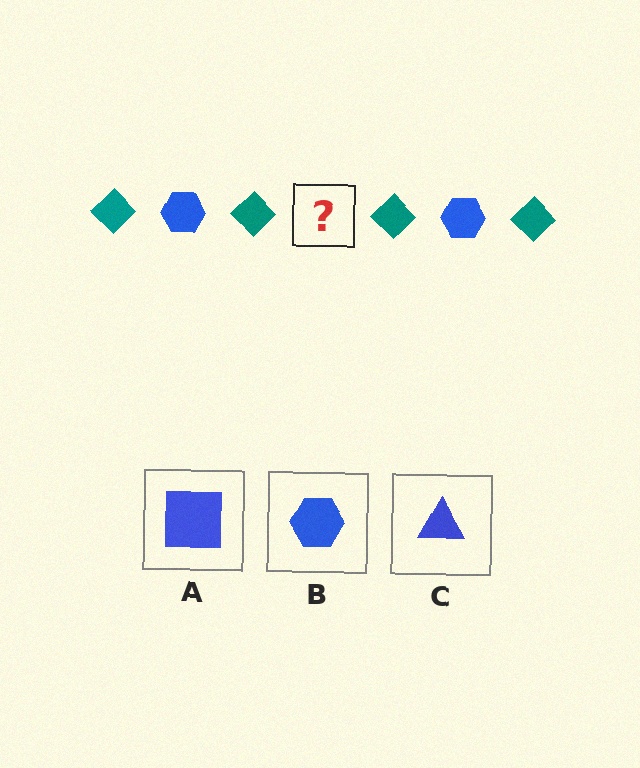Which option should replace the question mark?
Option B.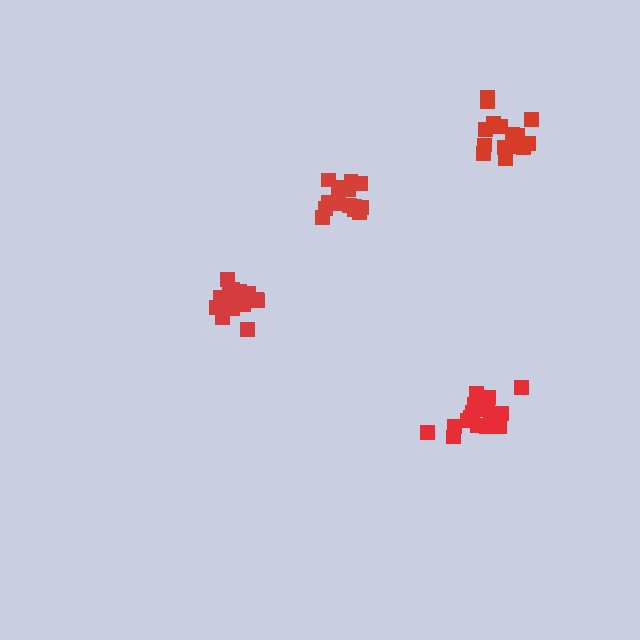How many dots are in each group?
Group 1: 16 dots, Group 2: 15 dots, Group 3: 18 dots, Group 4: 16 dots (65 total).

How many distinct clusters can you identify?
There are 4 distinct clusters.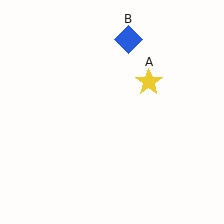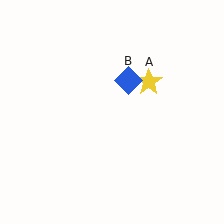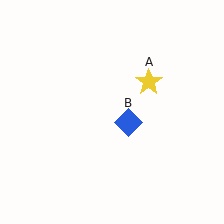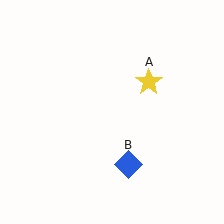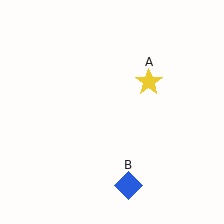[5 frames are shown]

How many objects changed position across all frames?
1 object changed position: blue diamond (object B).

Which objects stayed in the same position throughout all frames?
Yellow star (object A) remained stationary.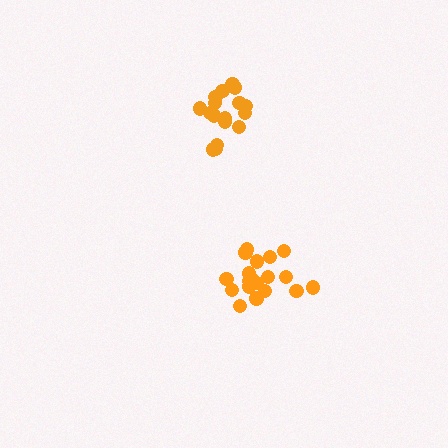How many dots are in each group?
Group 1: 17 dots, Group 2: 19 dots (36 total).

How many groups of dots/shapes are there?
There are 2 groups.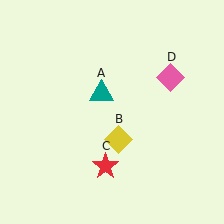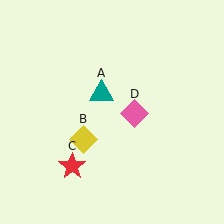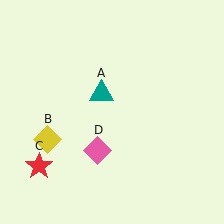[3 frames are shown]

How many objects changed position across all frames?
3 objects changed position: yellow diamond (object B), red star (object C), pink diamond (object D).